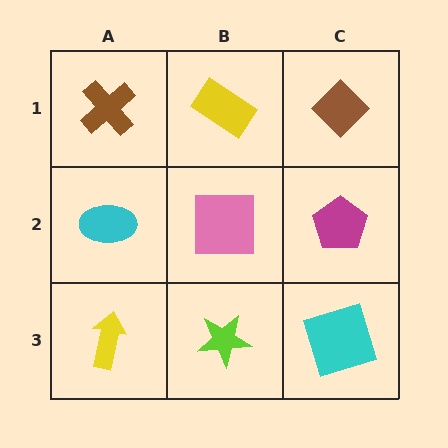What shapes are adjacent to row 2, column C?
A brown diamond (row 1, column C), a cyan square (row 3, column C), a pink square (row 2, column B).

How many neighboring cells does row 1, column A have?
2.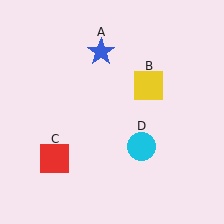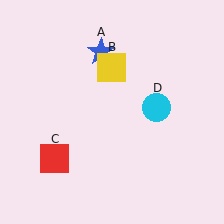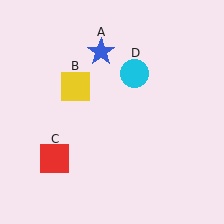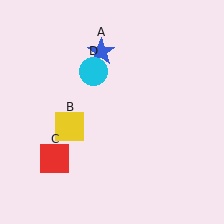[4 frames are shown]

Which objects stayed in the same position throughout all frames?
Blue star (object A) and red square (object C) remained stationary.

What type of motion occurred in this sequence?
The yellow square (object B), cyan circle (object D) rotated counterclockwise around the center of the scene.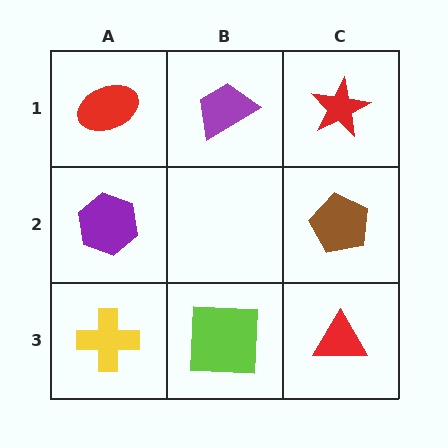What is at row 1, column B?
A purple trapezoid.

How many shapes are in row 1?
3 shapes.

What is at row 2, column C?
A brown pentagon.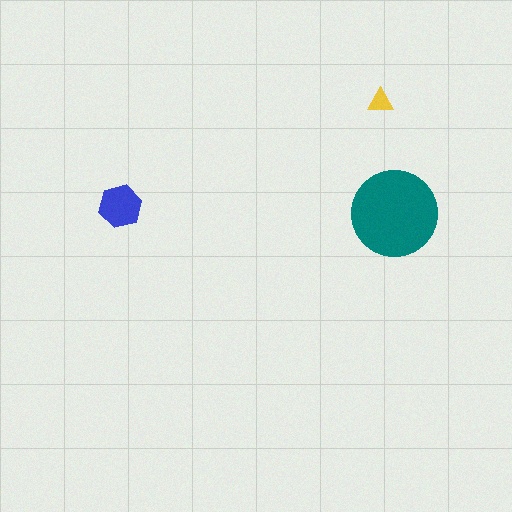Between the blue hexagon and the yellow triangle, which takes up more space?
The blue hexagon.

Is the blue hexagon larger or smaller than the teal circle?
Smaller.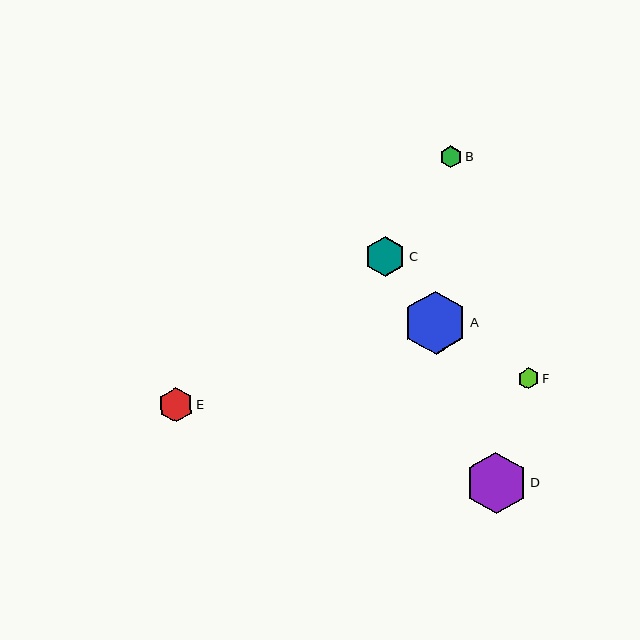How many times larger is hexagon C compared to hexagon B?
Hexagon C is approximately 1.8 times the size of hexagon B.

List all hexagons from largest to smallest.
From largest to smallest: A, D, C, E, B, F.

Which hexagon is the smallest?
Hexagon F is the smallest with a size of approximately 21 pixels.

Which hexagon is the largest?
Hexagon A is the largest with a size of approximately 63 pixels.